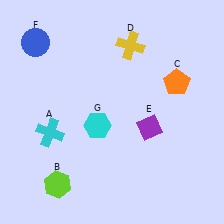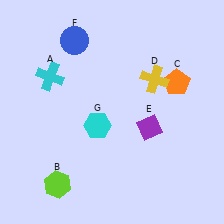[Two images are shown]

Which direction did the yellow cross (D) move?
The yellow cross (D) moved down.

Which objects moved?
The objects that moved are: the cyan cross (A), the yellow cross (D), the blue circle (F).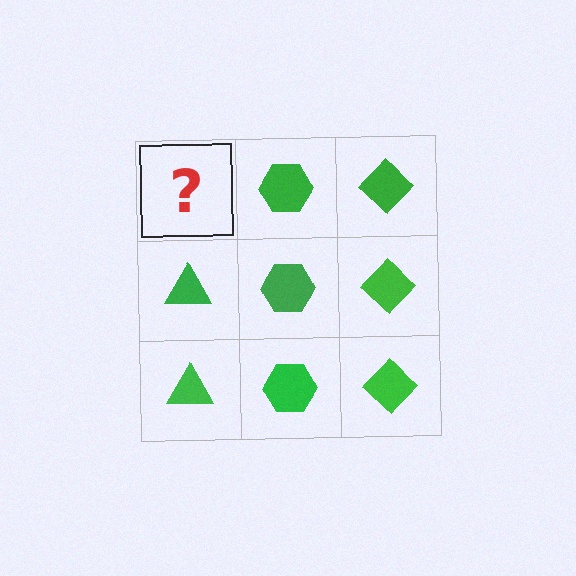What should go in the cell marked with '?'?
The missing cell should contain a green triangle.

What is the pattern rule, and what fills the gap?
The rule is that each column has a consistent shape. The gap should be filled with a green triangle.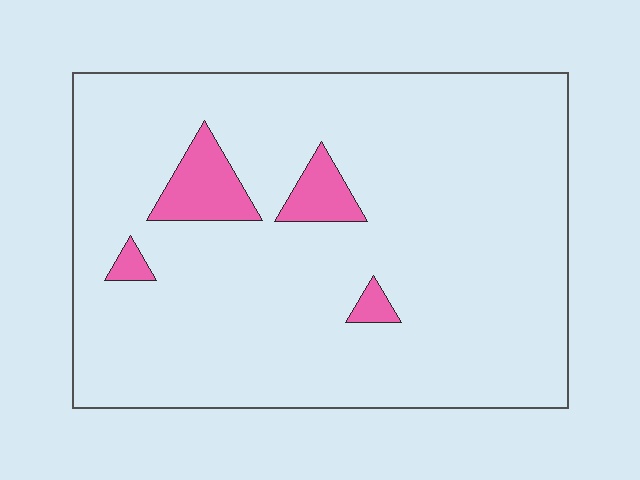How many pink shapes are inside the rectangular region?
4.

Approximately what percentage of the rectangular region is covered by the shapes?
Approximately 5%.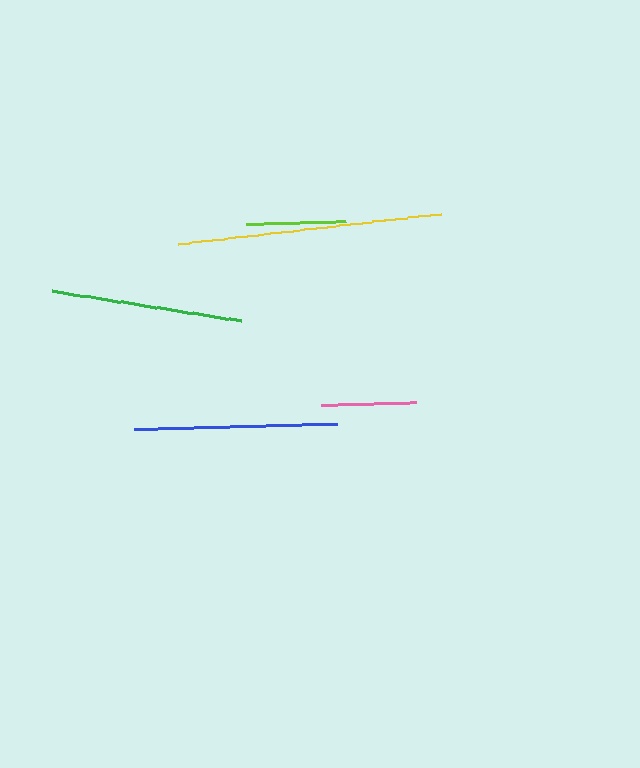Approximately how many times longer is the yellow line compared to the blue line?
The yellow line is approximately 1.3 times the length of the blue line.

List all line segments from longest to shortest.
From longest to shortest: yellow, blue, green, lime, pink.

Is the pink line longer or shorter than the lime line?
The lime line is longer than the pink line.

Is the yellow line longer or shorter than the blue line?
The yellow line is longer than the blue line.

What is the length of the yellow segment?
The yellow segment is approximately 265 pixels long.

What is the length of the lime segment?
The lime segment is approximately 100 pixels long.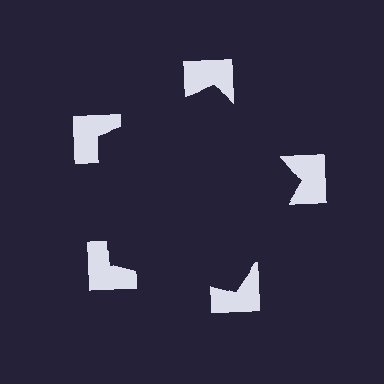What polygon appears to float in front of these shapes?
An illusory pentagon — its edges are inferred from the aligned wedge cuts in the notched squares, not physically drawn.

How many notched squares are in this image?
There are 5 — one at each vertex of the illusory pentagon.